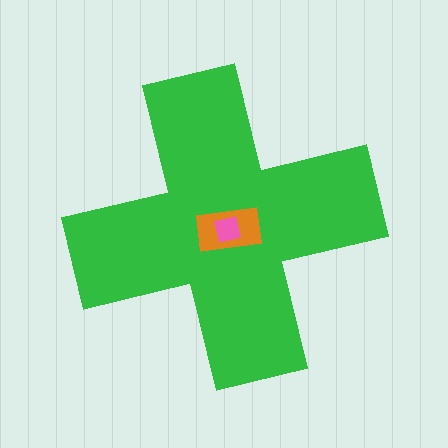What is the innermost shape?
The pink square.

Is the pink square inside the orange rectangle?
Yes.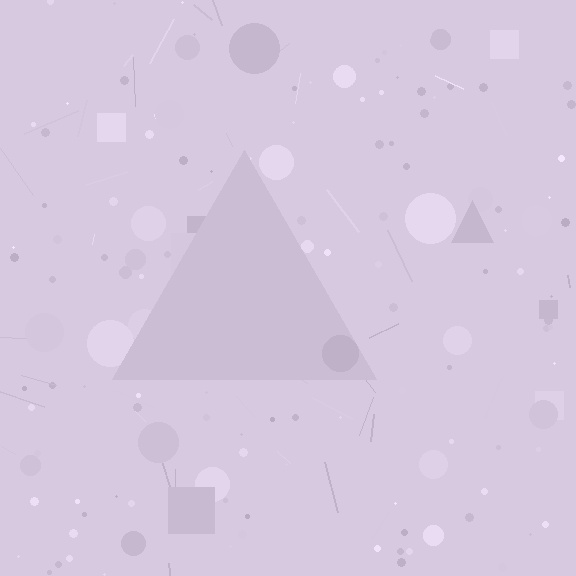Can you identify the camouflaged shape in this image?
The camouflaged shape is a triangle.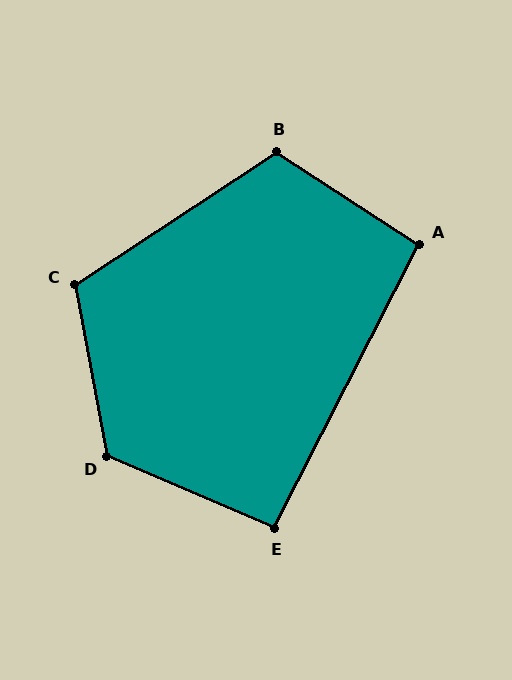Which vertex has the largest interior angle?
D, at approximately 124 degrees.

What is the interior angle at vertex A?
Approximately 96 degrees (obtuse).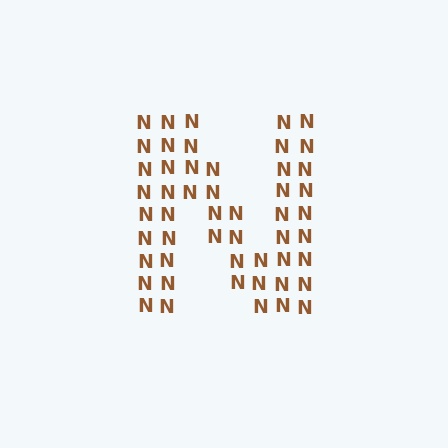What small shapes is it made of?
It is made of small letter N's.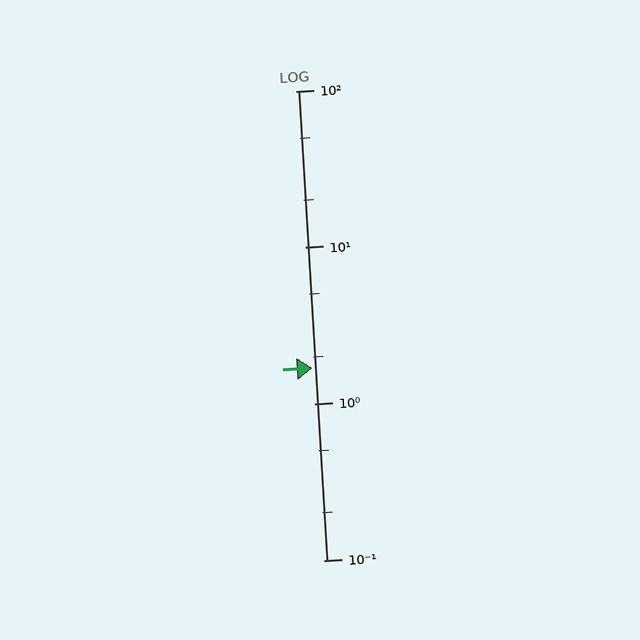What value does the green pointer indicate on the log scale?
The pointer indicates approximately 1.7.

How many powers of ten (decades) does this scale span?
The scale spans 3 decades, from 0.1 to 100.